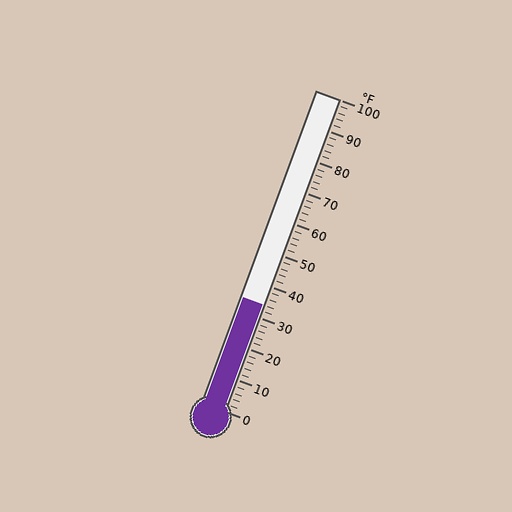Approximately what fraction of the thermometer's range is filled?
The thermometer is filled to approximately 35% of its range.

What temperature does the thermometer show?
The thermometer shows approximately 34°F.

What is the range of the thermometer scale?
The thermometer scale ranges from 0°F to 100°F.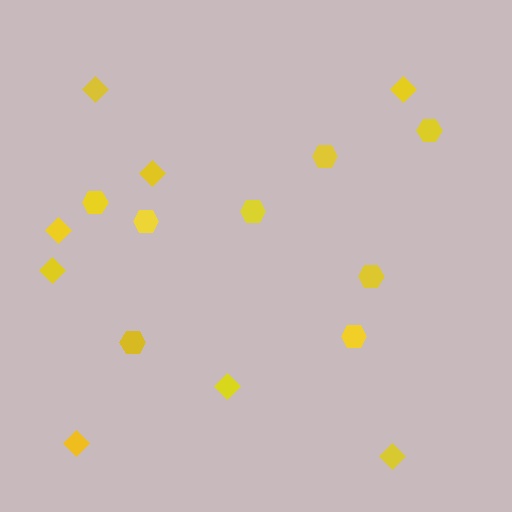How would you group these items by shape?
There are 2 groups: one group of diamonds (8) and one group of hexagons (8).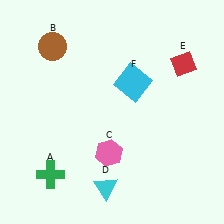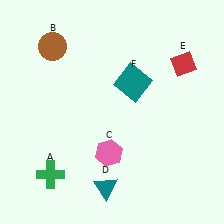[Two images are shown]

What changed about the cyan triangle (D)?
In Image 1, D is cyan. In Image 2, it changed to teal.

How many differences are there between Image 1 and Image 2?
There are 2 differences between the two images.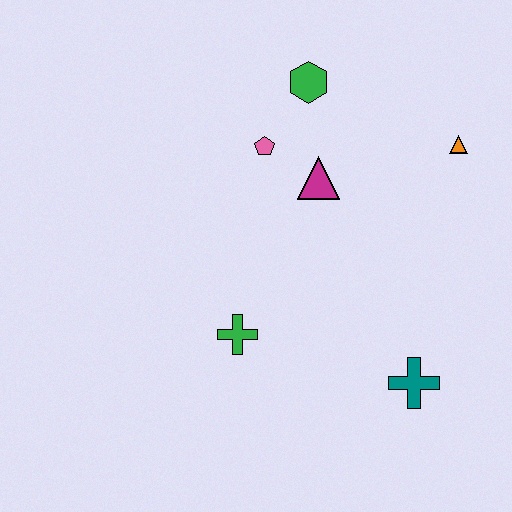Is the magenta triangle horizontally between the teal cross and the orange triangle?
No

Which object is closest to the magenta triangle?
The pink pentagon is closest to the magenta triangle.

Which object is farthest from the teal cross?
The green hexagon is farthest from the teal cross.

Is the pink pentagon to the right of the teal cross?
No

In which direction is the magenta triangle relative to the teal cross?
The magenta triangle is above the teal cross.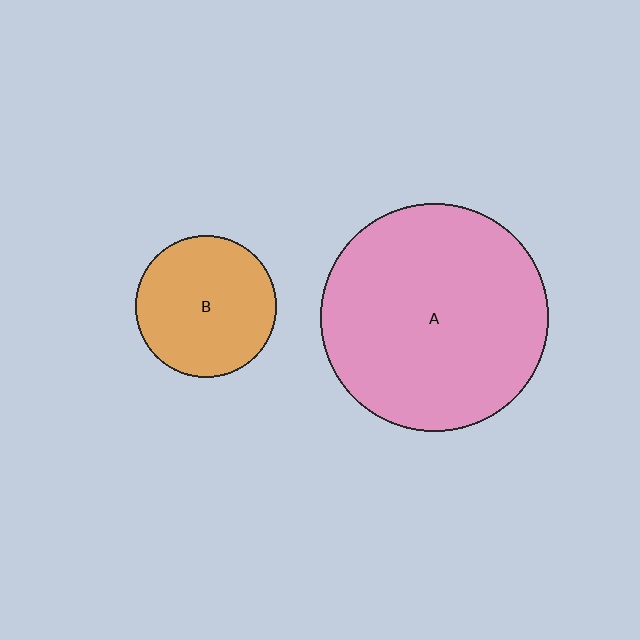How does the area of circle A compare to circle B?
Approximately 2.6 times.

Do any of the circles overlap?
No, none of the circles overlap.